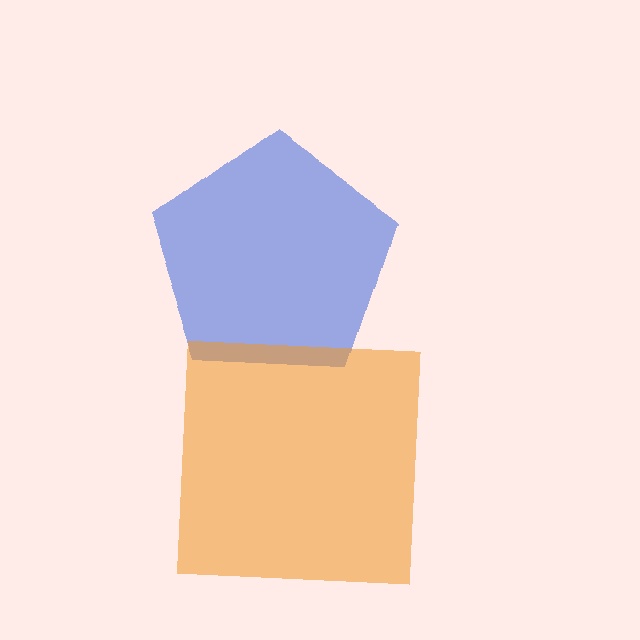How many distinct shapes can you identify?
There are 2 distinct shapes: a blue pentagon, an orange square.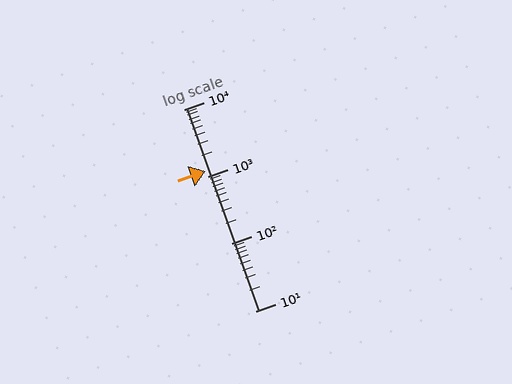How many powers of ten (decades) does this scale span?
The scale spans 3 decades, from 10 to 10000.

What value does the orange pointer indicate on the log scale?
The pointer indicates approximately 1200.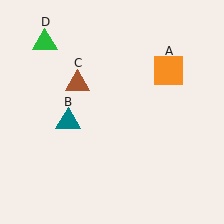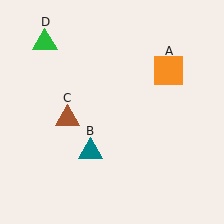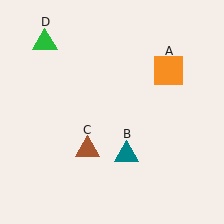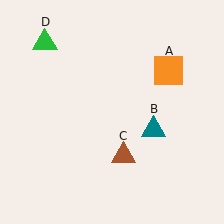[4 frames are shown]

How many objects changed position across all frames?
2 objects changed position: teal triangle (object B), brown triangle (object C).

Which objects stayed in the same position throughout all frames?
Orange square (object A) and green triangle (object D) remained stationary.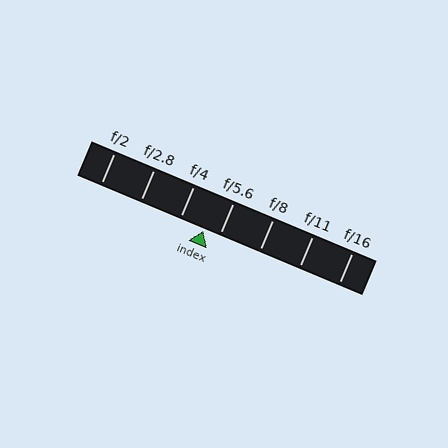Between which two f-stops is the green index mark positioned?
The index mark is between f/4 and f/5.6.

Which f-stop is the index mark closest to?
The index mark is closest to f/5.6.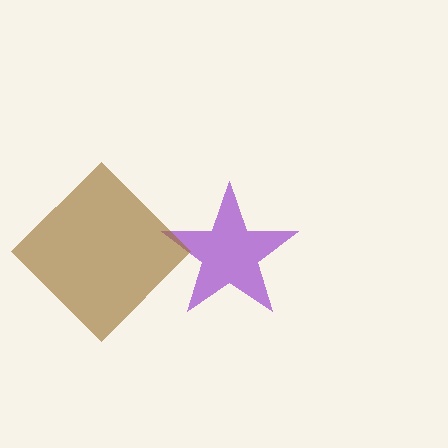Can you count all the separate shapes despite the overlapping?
Yes, there are 2 separate shapes.